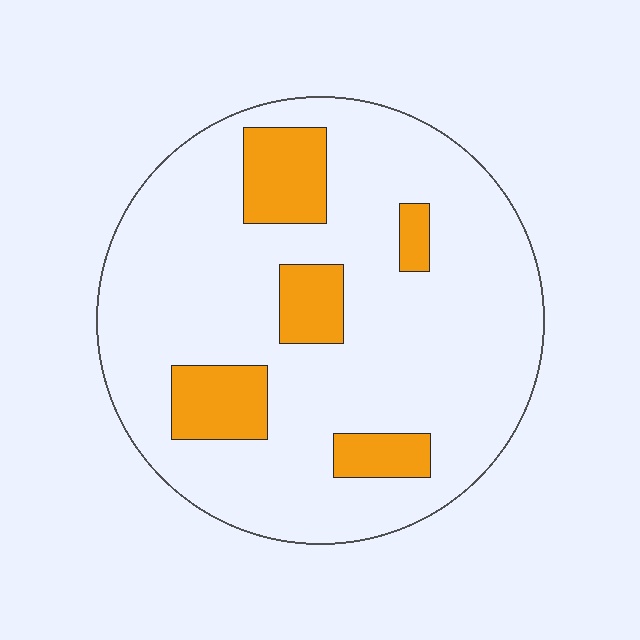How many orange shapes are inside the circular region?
5.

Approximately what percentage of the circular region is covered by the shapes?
Approximately 15%.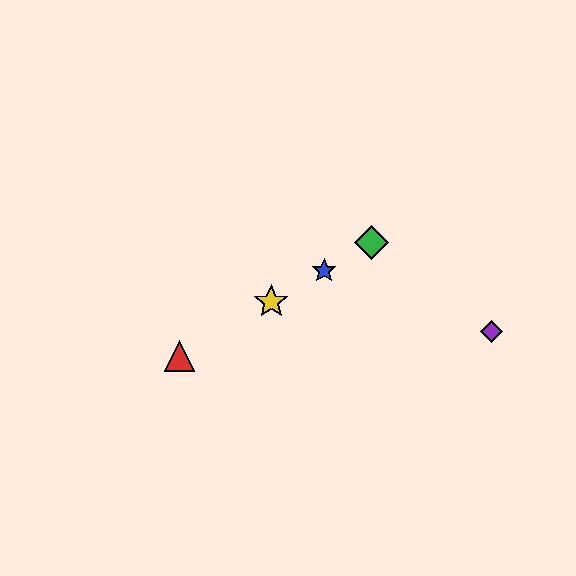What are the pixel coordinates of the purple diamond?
The purple diamond is at (492, 332).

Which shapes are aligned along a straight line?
The red triangle, the blue star, the green diamond, the yellow star are aligned along a straight line.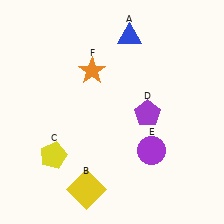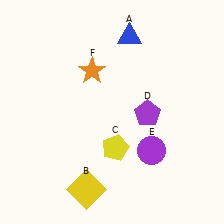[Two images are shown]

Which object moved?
The yellow pentagon (C) moved right.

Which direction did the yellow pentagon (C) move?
The yellow pentagon (C) moved right.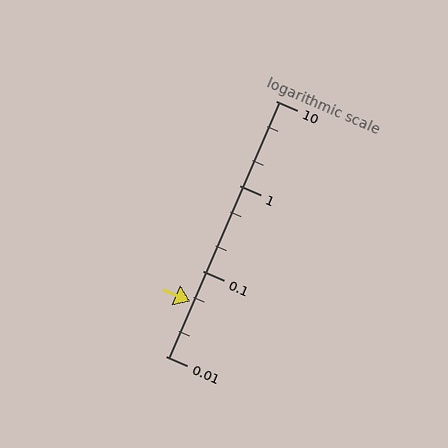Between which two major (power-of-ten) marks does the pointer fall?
The pointer is between 0.01 and 0.1.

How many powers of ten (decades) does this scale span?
The scale spans 3 decades, from 0.01 to 10.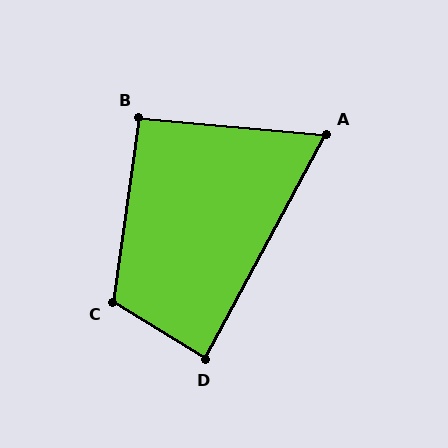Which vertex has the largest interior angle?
C, at approximately 113 degrees.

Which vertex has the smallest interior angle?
A, at approximately 67 degrees.